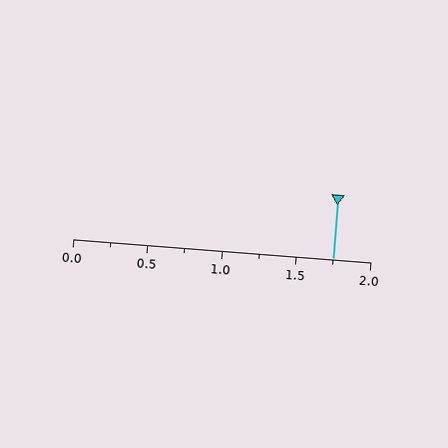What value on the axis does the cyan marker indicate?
The marker indicates approximately 1.75.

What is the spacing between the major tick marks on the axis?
The major ticks are spaced 0.5 apart.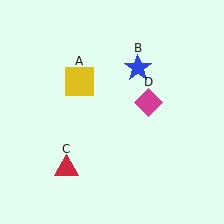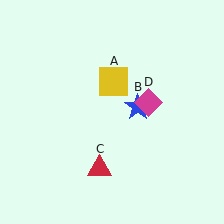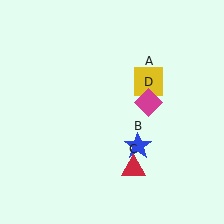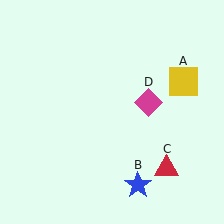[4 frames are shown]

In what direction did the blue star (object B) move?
The blue star (object B) moved down.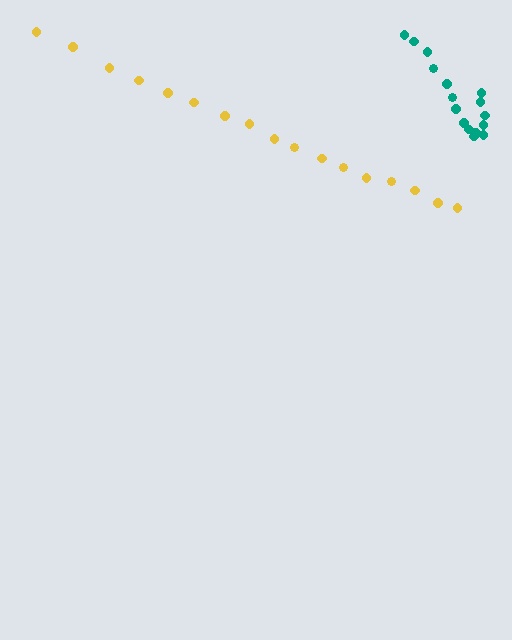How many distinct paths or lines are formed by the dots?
There are 2 distinct paths.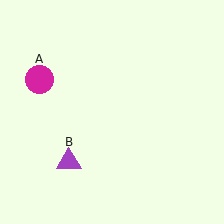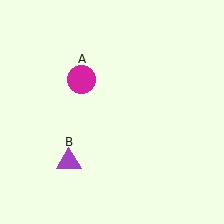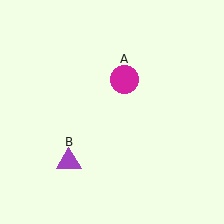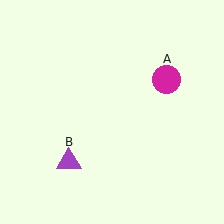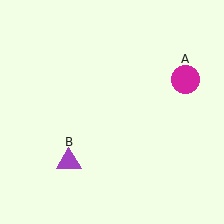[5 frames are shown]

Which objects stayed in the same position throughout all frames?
Purple triangle (object B) remained stationary.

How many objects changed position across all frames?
1 object changed position: magenta circle (object A).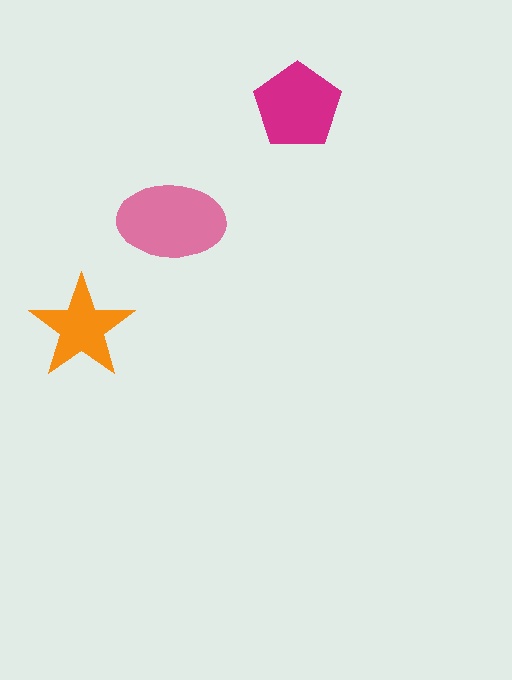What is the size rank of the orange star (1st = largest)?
3rd.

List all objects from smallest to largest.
The orange star, the magenta pentagon, the pink ellipse.